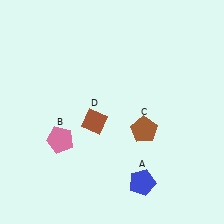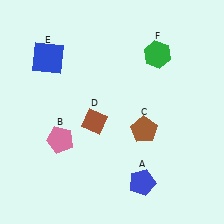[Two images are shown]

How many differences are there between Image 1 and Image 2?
There are 2 differences between the two images.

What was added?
A blue square (E), a green hexagon (F) were added in Image 2.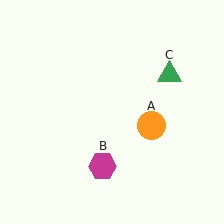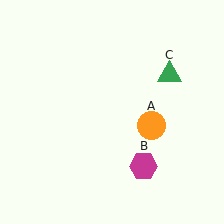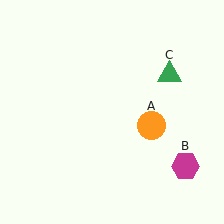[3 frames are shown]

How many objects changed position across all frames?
1 object changed position: magenta hexagon (object B).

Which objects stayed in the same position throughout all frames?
Orange circle (object A) and green triangle (object C) remained stationary.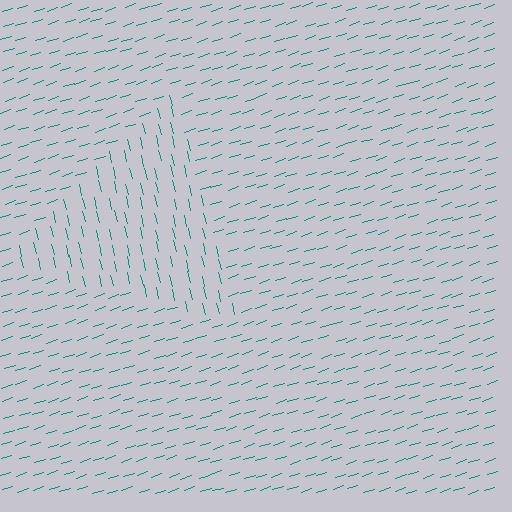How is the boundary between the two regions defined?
The boundary is defined purely by a change in line orientation (approximately 85 degrees difference). All lines are the same color and thickness.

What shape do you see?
I see a triangle.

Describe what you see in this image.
The image is filled with small teal line segments. A triangle region in the image has lines oriented differently from the surrounding lines, creating a visible texture boundary.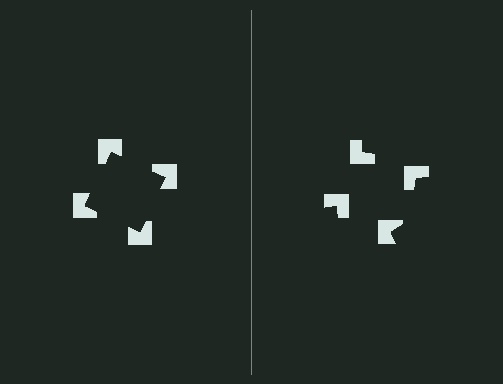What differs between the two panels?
The notched squares are positioned identically on both sides; only the wedge orientations differ. On the left they align to a square; on the right they are misaligned.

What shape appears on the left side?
An illusory square.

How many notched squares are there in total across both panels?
8 — 4 on each side.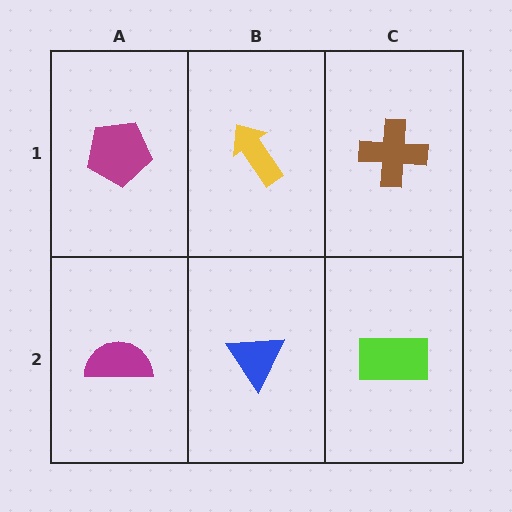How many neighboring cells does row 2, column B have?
3.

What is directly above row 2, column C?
A brown cross.